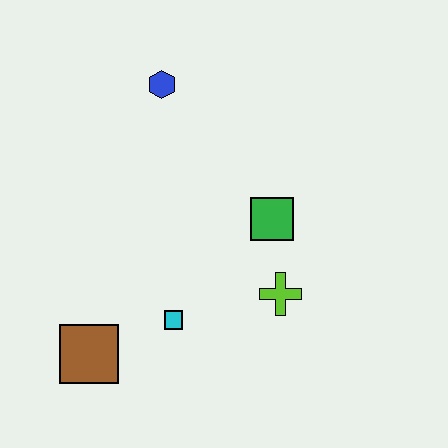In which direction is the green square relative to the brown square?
The green square is to the right of the brown square.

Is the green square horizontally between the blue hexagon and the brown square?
No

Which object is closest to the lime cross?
The green square is closest to the lime cross.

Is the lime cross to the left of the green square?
No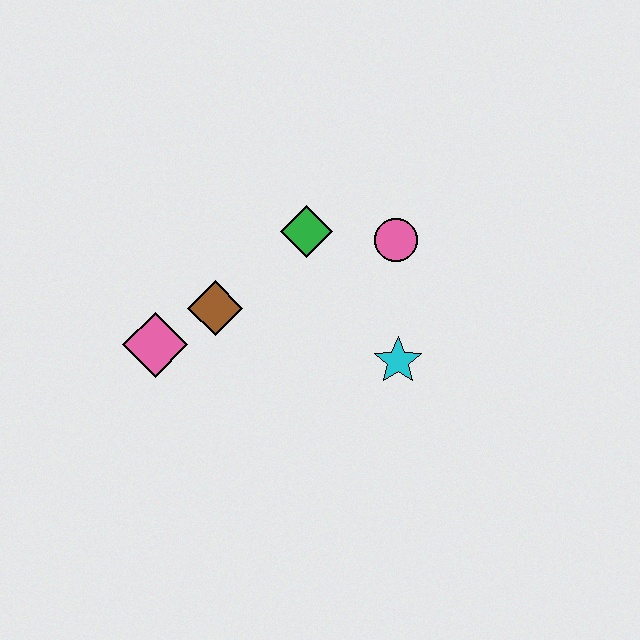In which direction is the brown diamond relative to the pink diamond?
The brown diamond is to the right of the pink diamond.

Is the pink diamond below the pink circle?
Yes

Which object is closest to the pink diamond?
The brown diamond is closest to the pink diamond.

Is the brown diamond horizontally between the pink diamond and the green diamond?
Yes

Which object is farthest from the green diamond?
The pink diamond is farthest from the green diamond.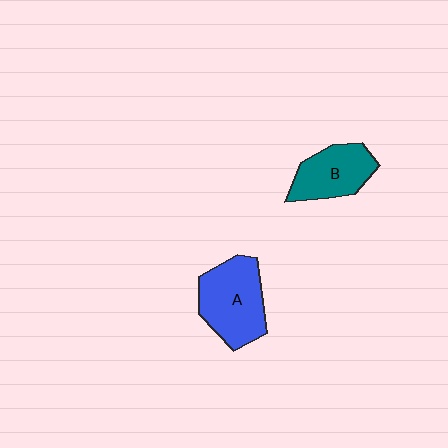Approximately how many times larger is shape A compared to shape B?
Approximately 1.3 times.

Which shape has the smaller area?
Shape B (teal).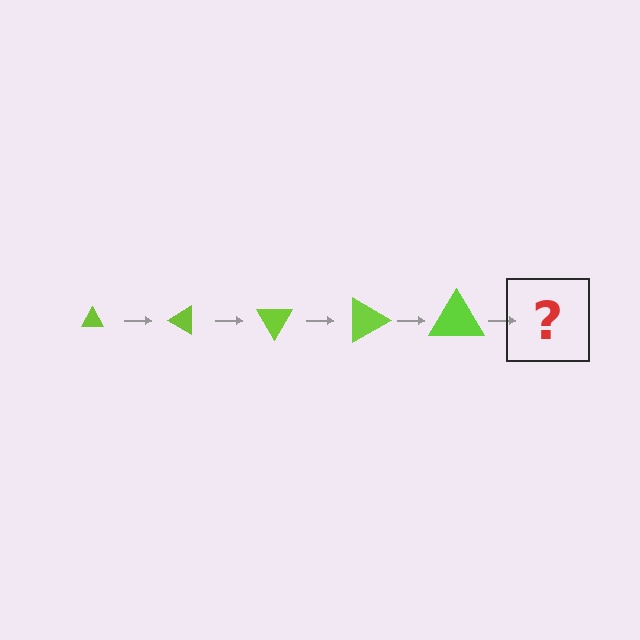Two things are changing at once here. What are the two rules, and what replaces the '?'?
The two rules are that the triangle grows larger each step and it rotates 30 degrees each step. The '?' should be a triangle, larger than the previous one and rotated 150 degrees from the start.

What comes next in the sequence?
The next element should be a triangle, larger than the previous one and rotated 150 degrees from the start.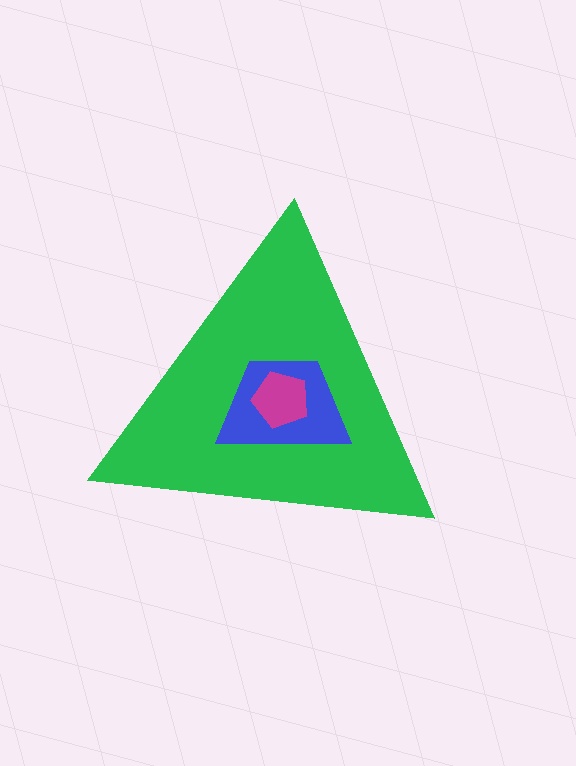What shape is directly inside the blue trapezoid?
The magenta pentagon.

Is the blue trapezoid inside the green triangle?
Yes.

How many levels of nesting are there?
3.